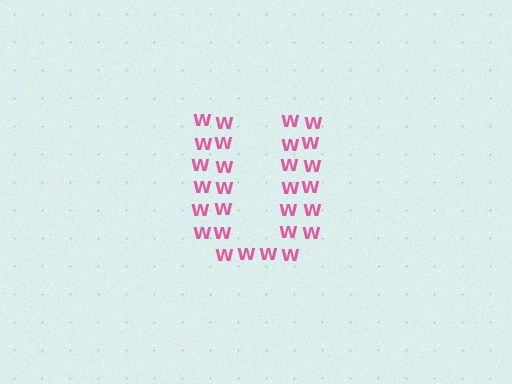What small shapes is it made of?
It is made of small letter W's.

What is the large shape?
The large shape is the letter U.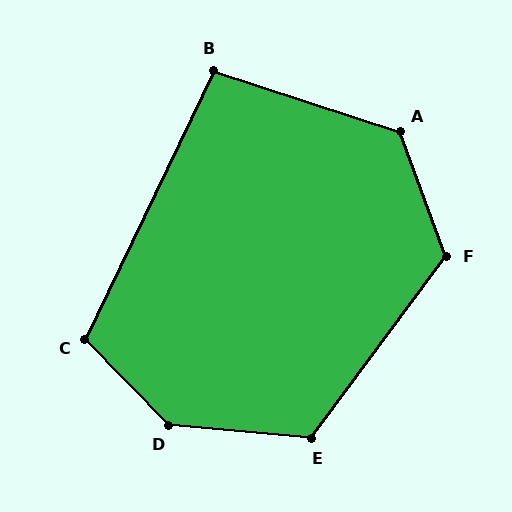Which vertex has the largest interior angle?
D, at approximately 139 degrees.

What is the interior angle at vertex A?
Approximately 128 degrees (obtuse).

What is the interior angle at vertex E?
Approximately 121 degrees (obtuse).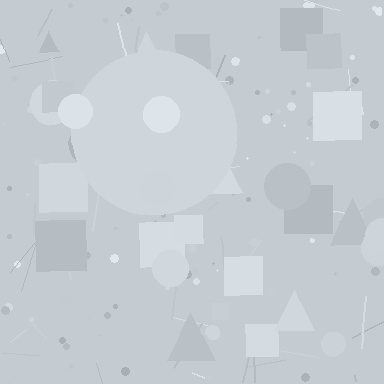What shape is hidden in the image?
A circle is hidden in the image.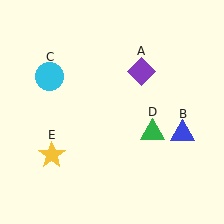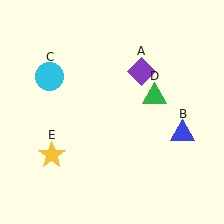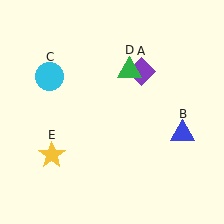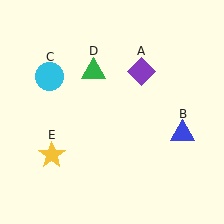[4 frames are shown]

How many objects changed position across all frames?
1 object changed position: green triangle (object D).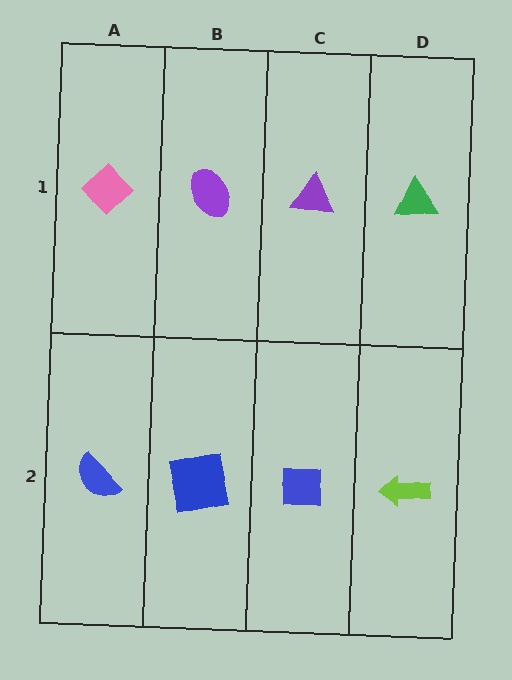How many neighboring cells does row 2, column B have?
3.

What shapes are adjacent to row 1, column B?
A blue square (row 2, column B), a pink diamond (row 1, column A), a purple triangle (row 1, column C).